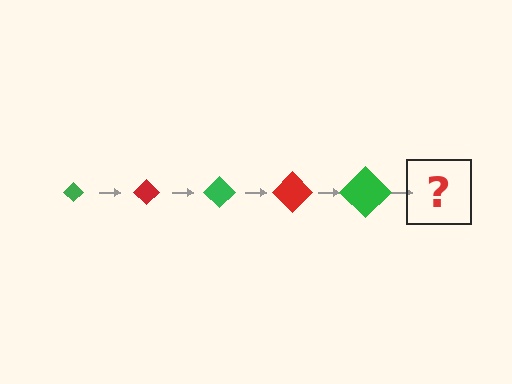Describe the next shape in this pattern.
It should be a red diamond, larger than the previous one.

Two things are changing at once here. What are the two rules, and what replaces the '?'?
The two rules are that the diamond grows larger each step and the color cycles through green and red. The '?' should be a red diamond, larger than the previous one.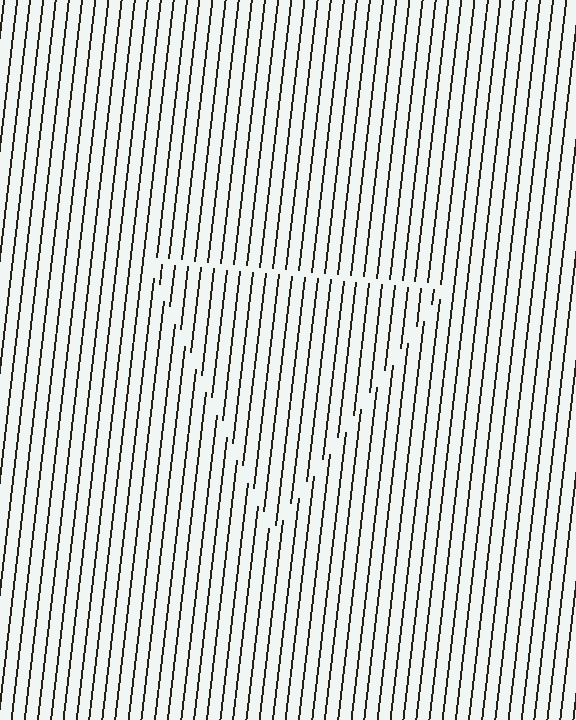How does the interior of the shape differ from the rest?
The interior of the shape contains the same grating, shifted by half a period — the contour is defined by the phase discontinuity where line-ends from the inner and outer gratings abut.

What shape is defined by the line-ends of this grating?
An illusory triangle. The interior of the shape contains the same grating, shifted by half a period — the contour is defined by the phase discontinuity where line-ends from the inner and outer gratings abut.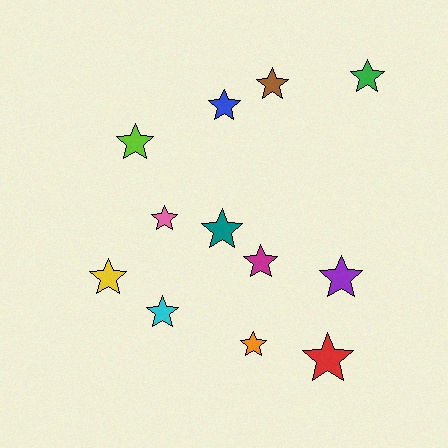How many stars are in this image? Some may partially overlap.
There are 12 stars.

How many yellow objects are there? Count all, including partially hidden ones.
There is 1 yellow object.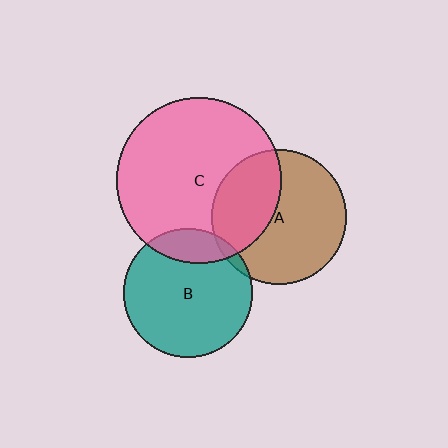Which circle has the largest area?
Circle C (pink).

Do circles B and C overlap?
Yes.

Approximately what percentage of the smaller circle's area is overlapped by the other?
Approximately 15%.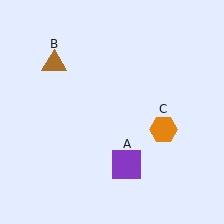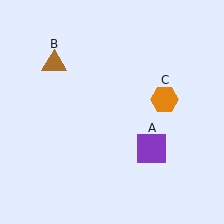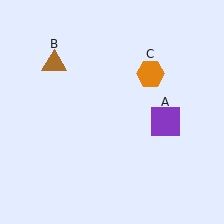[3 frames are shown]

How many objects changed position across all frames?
2 objects changed position: purple square (object A), orange hexagon (object C).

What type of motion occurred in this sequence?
The purple square (object A), orange hexagon (object C) rotated counterclockwise around the center of the scene.